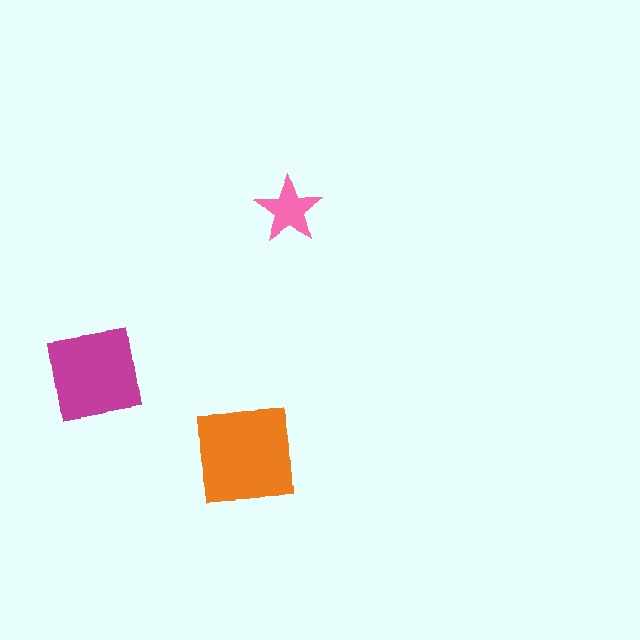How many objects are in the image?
There are 3 objects in the image.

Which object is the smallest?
The pink star.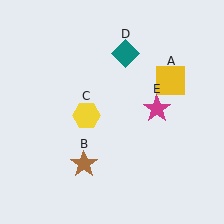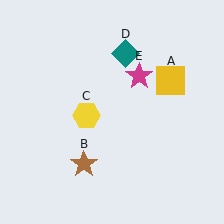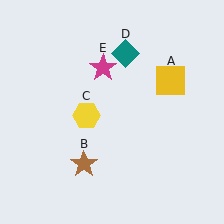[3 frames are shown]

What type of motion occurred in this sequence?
The magenta star (object E) rotated counterclockwise around the center of the scene.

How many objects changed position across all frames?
1 object changed position: magenta star (object E).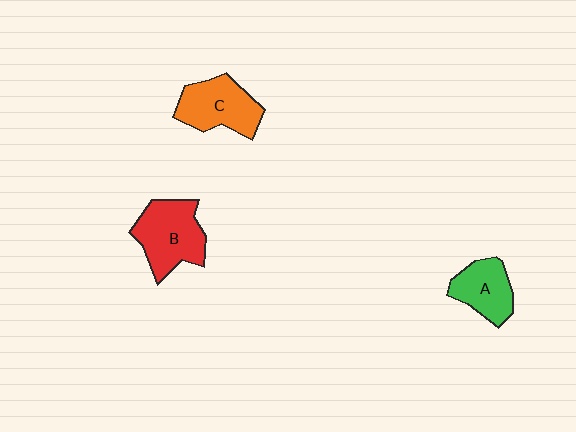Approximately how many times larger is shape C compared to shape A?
Approximately 1.2 times.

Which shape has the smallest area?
Shape A (green).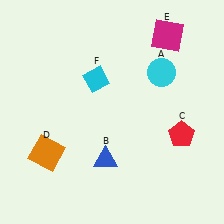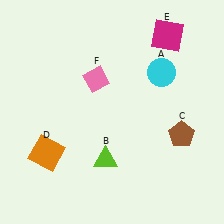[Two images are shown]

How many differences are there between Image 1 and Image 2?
There are 3 differences between the two images.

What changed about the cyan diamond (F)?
In Image 1, F is cyan. In Image 2, it changed to pink.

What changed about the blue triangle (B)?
In Image 1, B is blue. In Image 2, it changed to lime.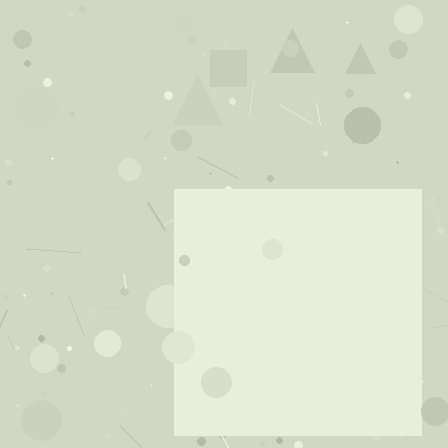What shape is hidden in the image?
A square is hidden in the image.